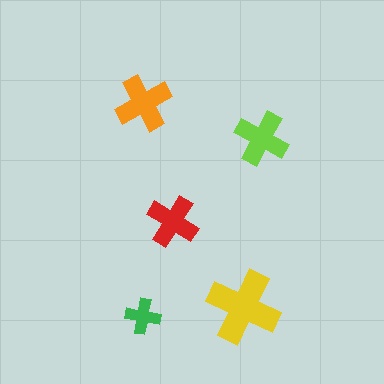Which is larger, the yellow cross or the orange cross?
The yellow one.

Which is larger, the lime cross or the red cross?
The lime one.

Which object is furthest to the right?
The lime cross is rightmost.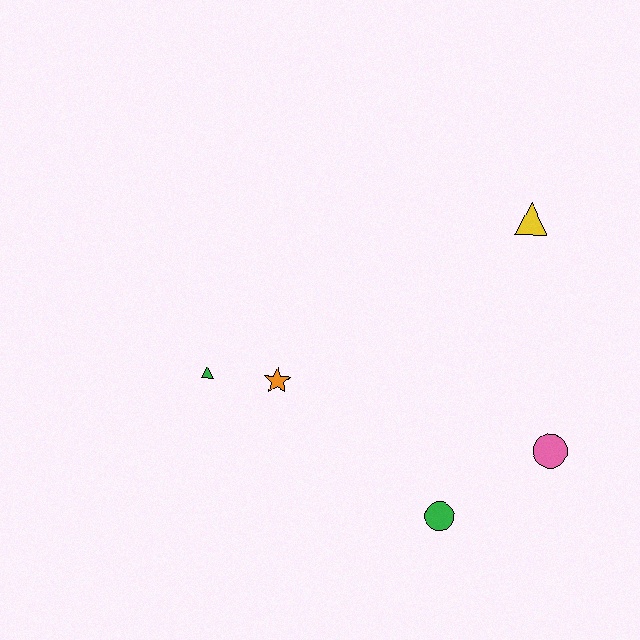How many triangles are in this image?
There are 2 triangles.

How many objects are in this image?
There are 5 objects.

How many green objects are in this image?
There are 2 green objects.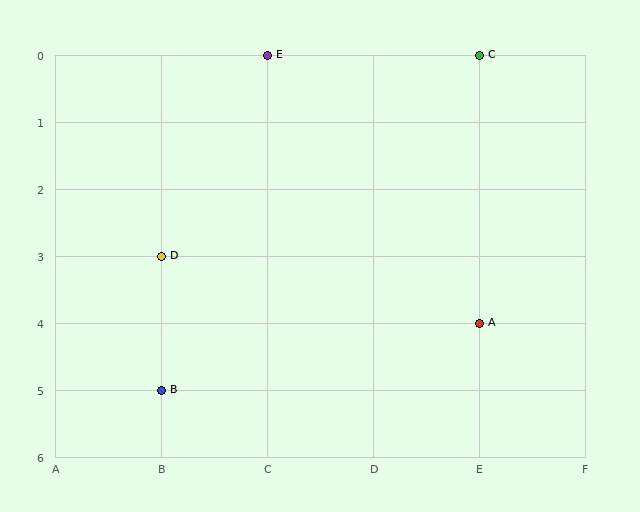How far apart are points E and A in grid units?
Points E and A are 2 columns and 4 rows apart (about 4.5 grid units diagonally).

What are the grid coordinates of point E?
Point E is at grid coordinates (C, 0).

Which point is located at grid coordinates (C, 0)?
Point E is at (C, 0).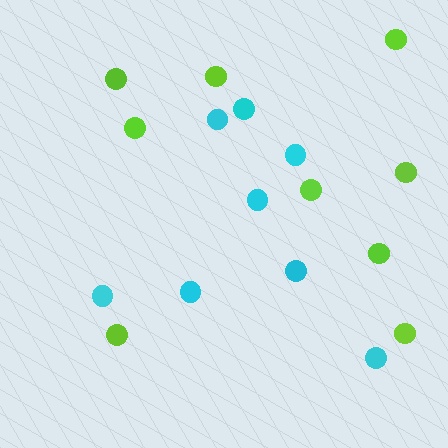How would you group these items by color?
There are 2 groups: one group of cyan circles (8) and one group of lime circles (9).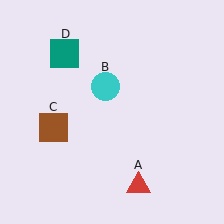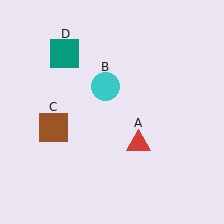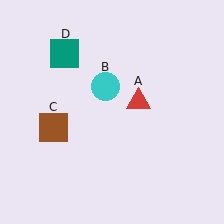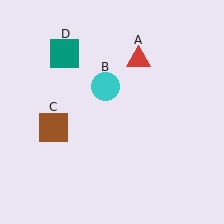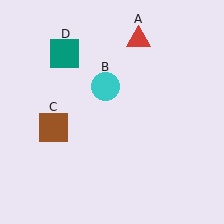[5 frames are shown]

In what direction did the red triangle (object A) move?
The red triangle (object A) moved up.